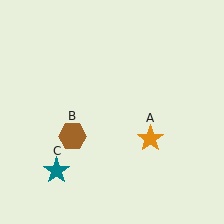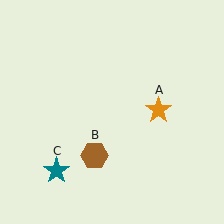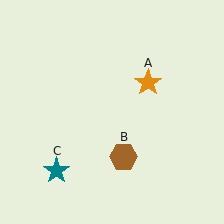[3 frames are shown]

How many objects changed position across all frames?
2 objects changed position: orange star (object A), brown hexagon (object B).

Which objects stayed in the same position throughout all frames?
Teal star (object C) remained stationary.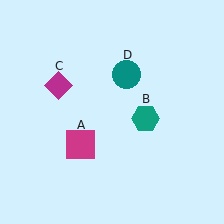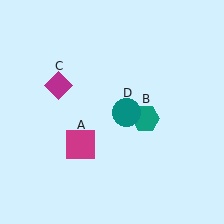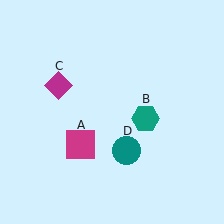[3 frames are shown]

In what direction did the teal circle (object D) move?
The teal circle (object D) moved down.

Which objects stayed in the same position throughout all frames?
Magenta square (object A) and teal hexagon (object B) and magenta diamond (object C) remained stationary.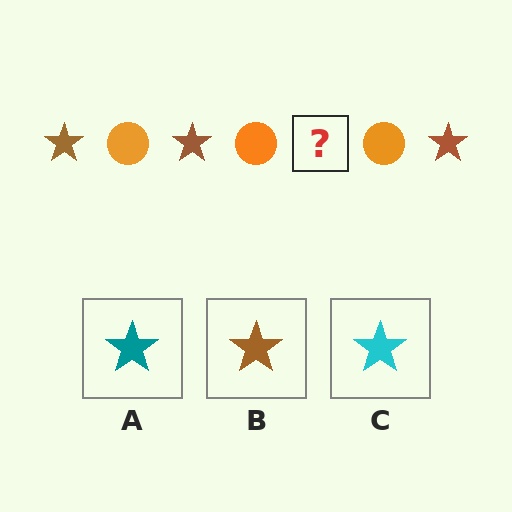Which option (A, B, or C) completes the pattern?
B.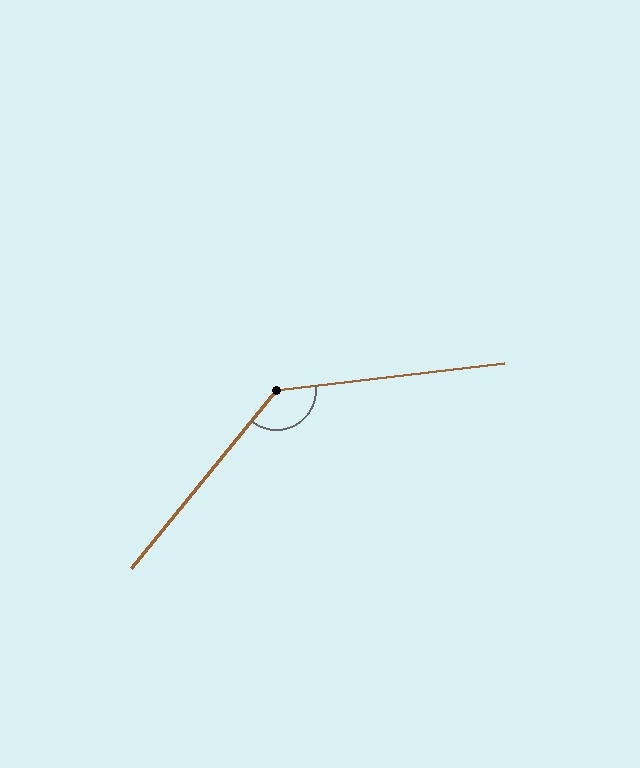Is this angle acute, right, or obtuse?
It is obtuse.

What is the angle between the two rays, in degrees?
Approximately 136 degrees.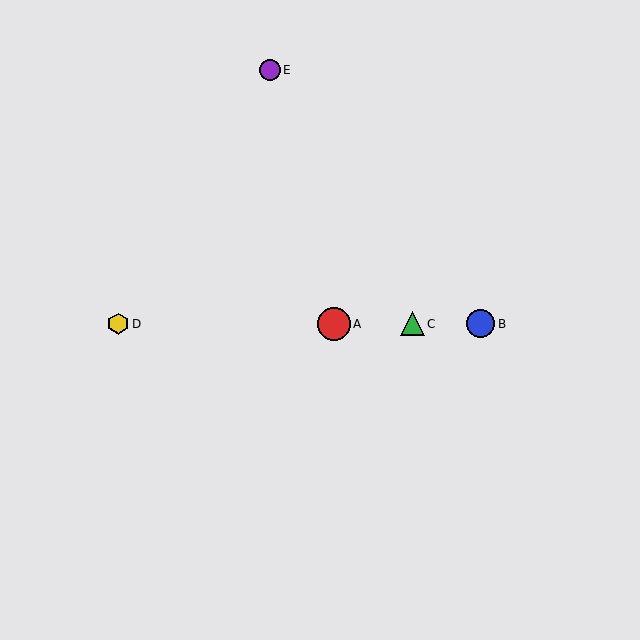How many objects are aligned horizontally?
4 objects (A, B, C, D) are aligned horizontally.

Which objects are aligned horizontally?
Objects A, B, C, D are aligned horizontally.